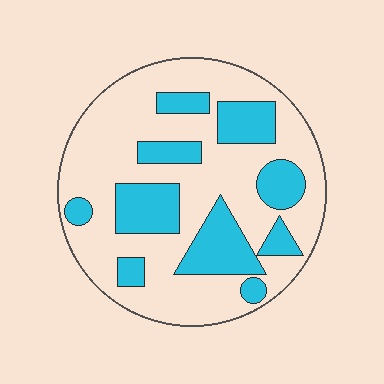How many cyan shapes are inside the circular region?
10.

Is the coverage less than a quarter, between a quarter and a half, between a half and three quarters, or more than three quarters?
Between a quarter and a half.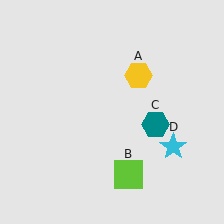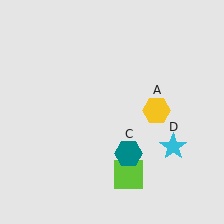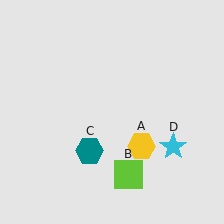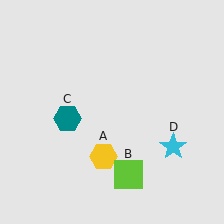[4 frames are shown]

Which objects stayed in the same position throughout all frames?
Lime square (object B) and cyan star (object D) remained stationary.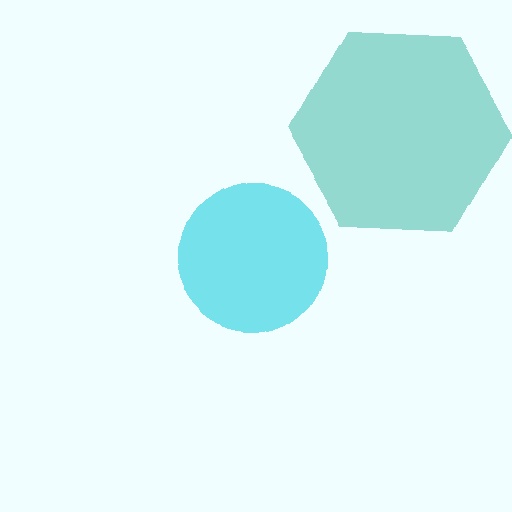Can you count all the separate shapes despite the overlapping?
Yes, there are 2 separate shapes.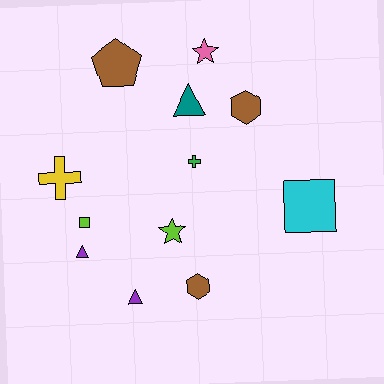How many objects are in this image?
There are 12 objects.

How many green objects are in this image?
There is 1 green object.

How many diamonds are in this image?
There are no diamonds.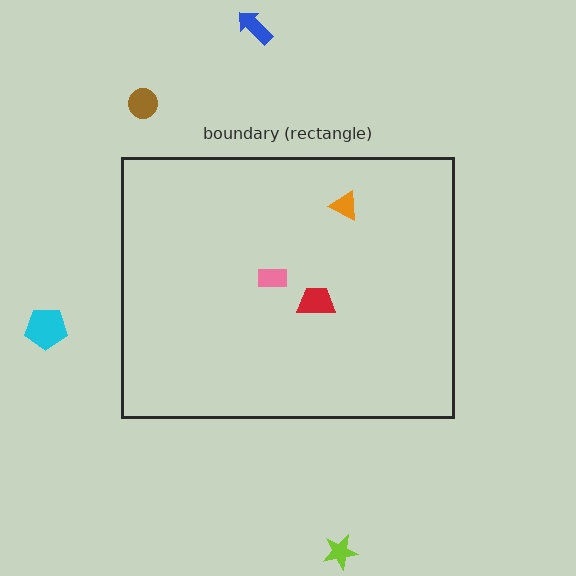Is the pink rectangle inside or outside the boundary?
Inside.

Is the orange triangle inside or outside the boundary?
Inside.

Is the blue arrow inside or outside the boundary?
Outside.